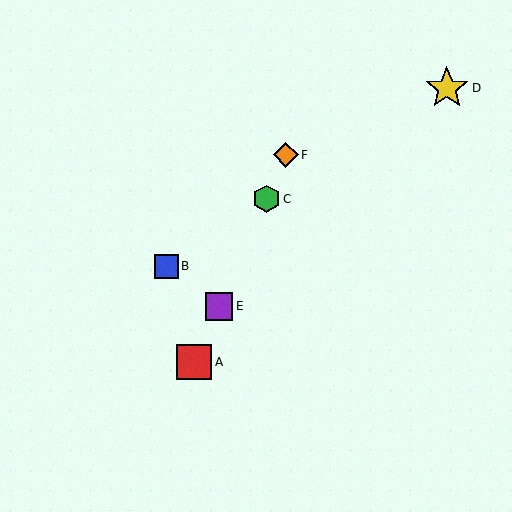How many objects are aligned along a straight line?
4 objects (A, C, E, F) are aligned along a straight line.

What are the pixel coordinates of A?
Object A is at (194, 362).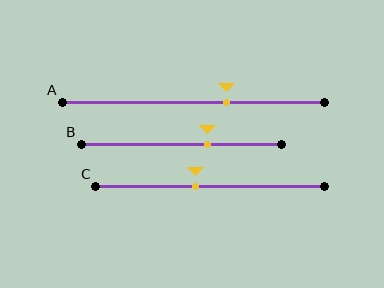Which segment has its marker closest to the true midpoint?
Segment C has its marker closest to the true midpoint.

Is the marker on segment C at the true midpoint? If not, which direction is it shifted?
No, the marker on segment C is shifted to the left by about 6% of the segment length.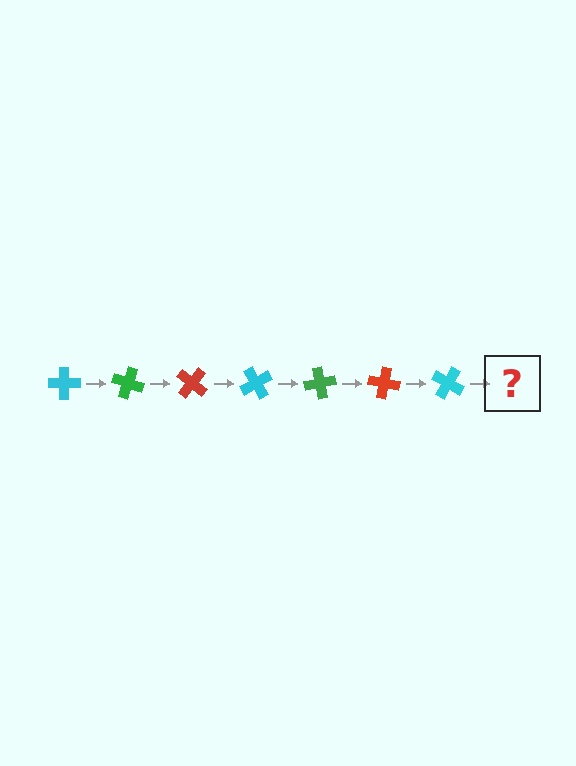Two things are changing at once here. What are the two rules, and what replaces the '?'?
The two rules are that it rotates 20 degrees each step and the color cycles through cyan, green, and red. The '?' should be a green cross, rotated 140 degrees from the start.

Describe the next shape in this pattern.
It should be a green cross, rotated 140 degrees from the start.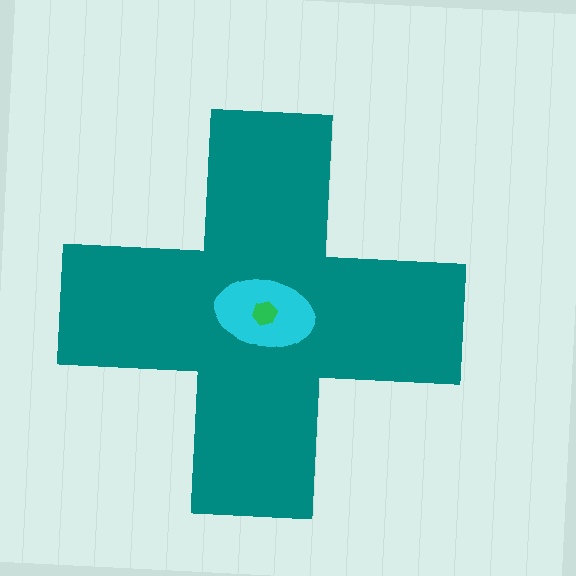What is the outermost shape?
The teal cross.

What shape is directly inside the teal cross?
The cyan ellipse.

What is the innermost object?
The green hexagon.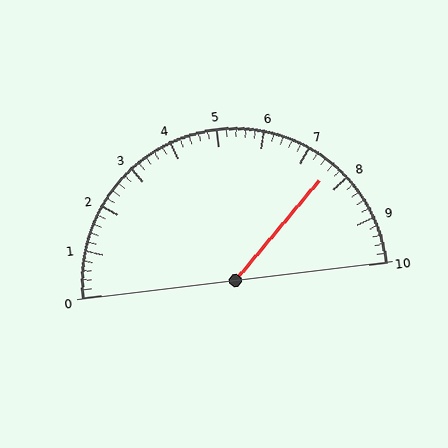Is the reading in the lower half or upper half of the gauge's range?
The reading is in the upper half of the range (0 to 10).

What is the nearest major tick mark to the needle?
The nearest major tick mark is 8.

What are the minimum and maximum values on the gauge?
The gauge ranges from 0 to 10.